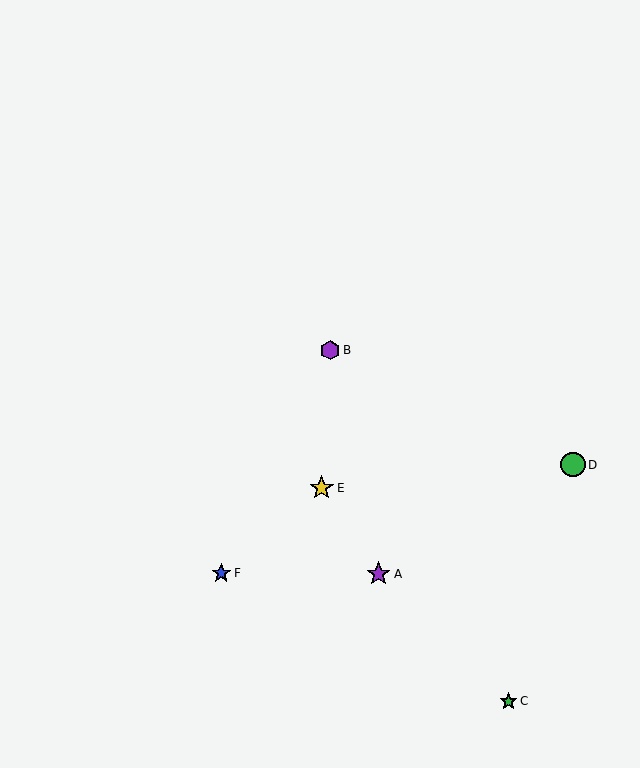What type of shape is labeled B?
Shape B is a purple hexagon.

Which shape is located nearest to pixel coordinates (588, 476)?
The green circle (labeled D) at (573, 465) is nearest to that location.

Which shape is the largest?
The green circle (labeled D) is the largest.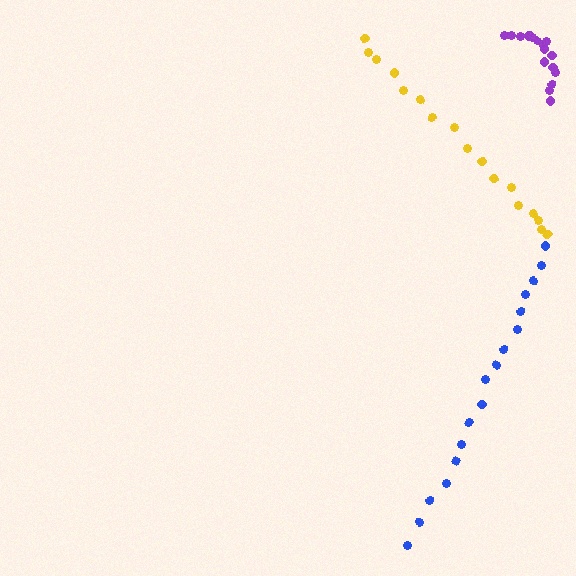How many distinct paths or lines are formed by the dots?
There are 3 distinct paths.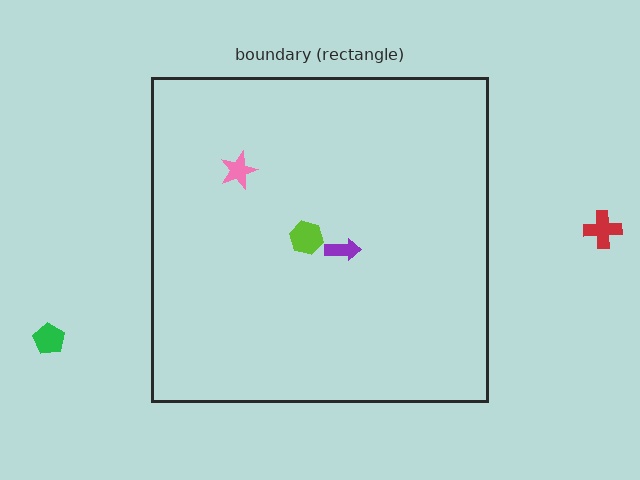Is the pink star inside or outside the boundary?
Inside.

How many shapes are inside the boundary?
3 inside, 2 outside.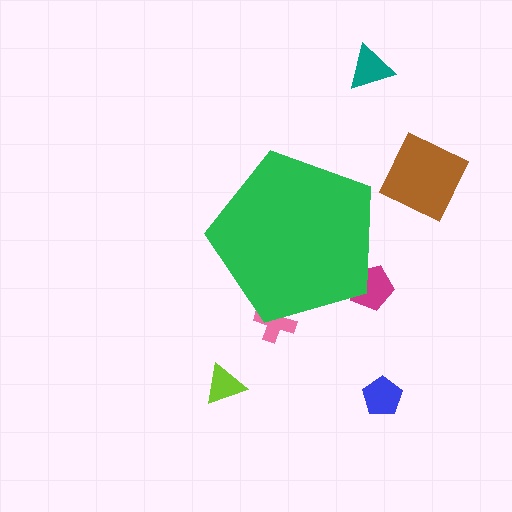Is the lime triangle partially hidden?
No, the lime triangle is fully visible.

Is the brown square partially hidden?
No, the brown square is fully visible.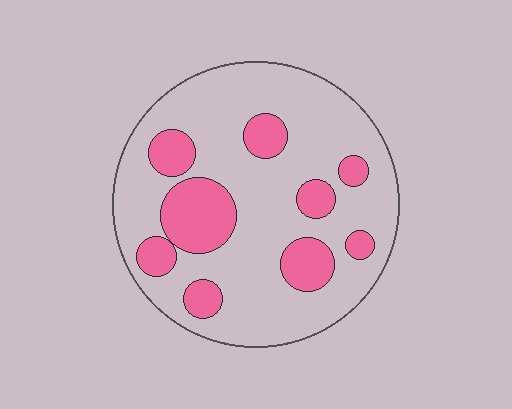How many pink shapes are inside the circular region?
9.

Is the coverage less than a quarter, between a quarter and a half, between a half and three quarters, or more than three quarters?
Less than a quarter.